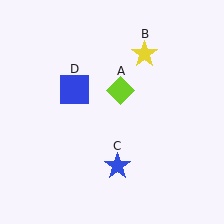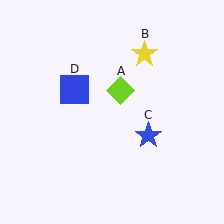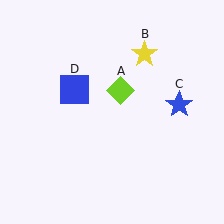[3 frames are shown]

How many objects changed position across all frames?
1 object changed position: blue star (object C).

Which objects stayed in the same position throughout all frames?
Lime diamond (object A) and yellow star (object B) and blue square (object D) remained stationary.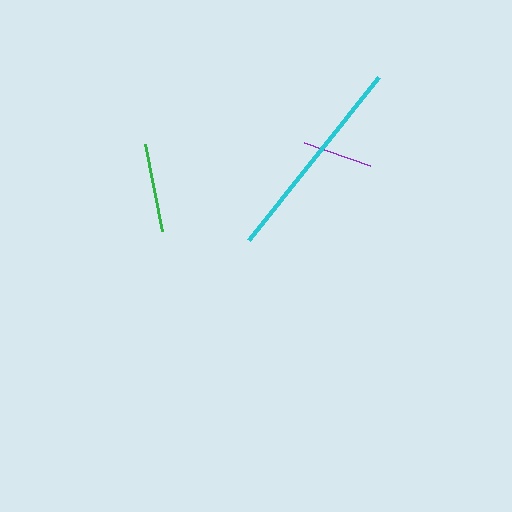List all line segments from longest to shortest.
From longest to shortest: cyan, green, purple.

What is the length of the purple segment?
The purple segment is approximately 70 pixels long.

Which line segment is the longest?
The cyan line is the longest at approximately 208 pixels.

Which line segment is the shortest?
The purple line is the shortest at approximately 70 pixels.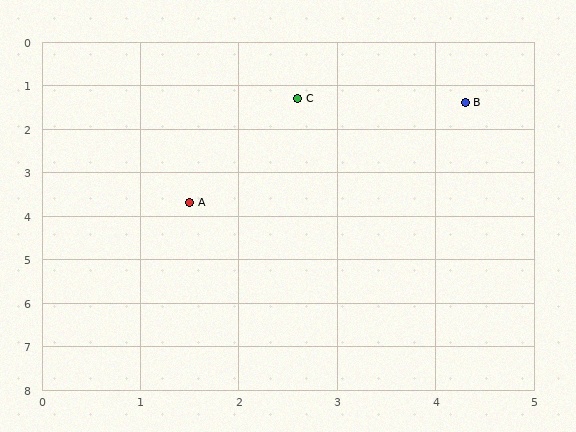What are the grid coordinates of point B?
Point B is at approximately (4.3, 1.4).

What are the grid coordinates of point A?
Point A is at approximately (1.5, 3.7).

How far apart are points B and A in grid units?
Points B and A are about 3.6 grid units apart.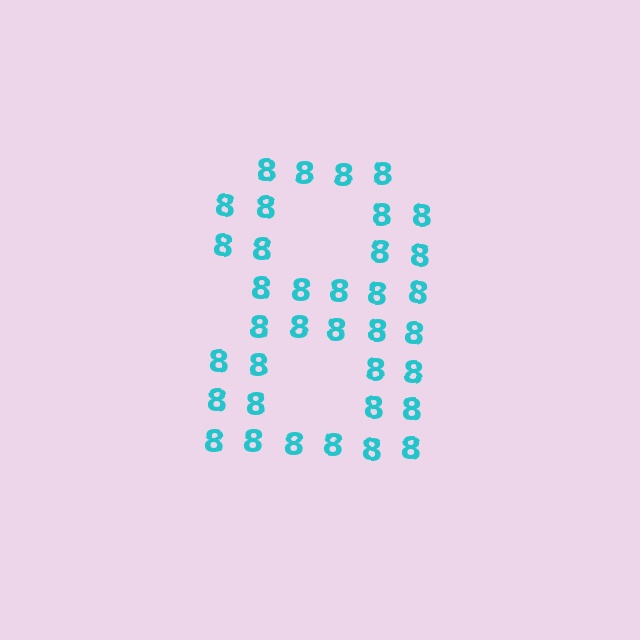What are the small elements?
The small elements are digit 8's.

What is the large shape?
The large shape is the digit 8.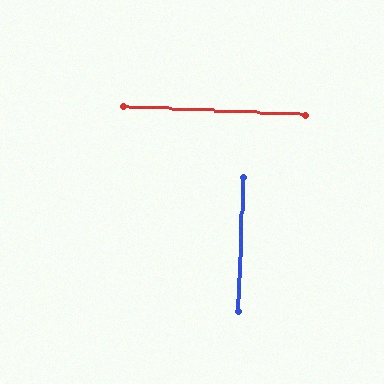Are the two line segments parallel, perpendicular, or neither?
Perpendicular — they meet at approximately 90°.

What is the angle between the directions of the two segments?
Approximately 90 degrees.